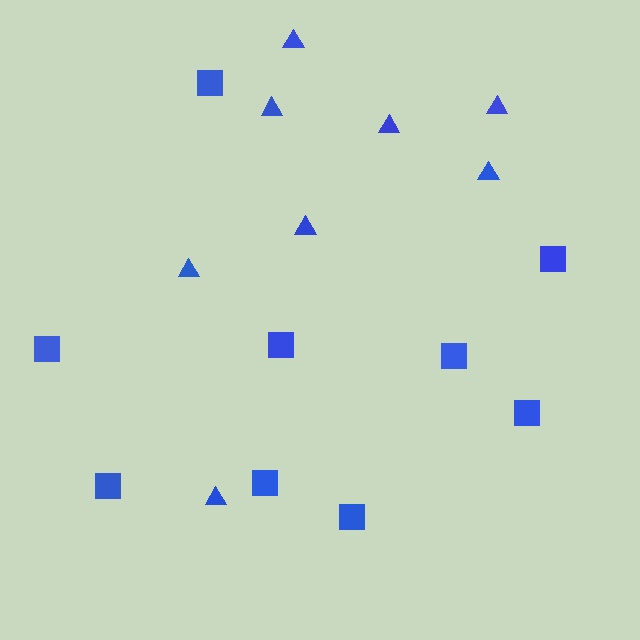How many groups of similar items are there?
There are 2 groups: one group of triangles (8) and one group of squares (9).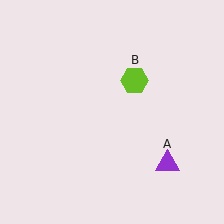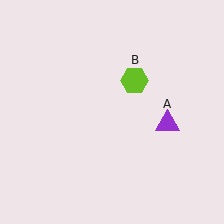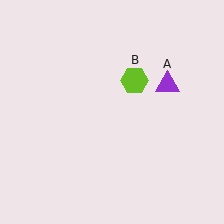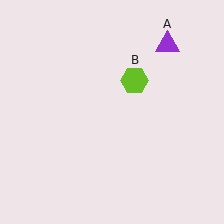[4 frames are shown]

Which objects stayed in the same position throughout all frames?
Lime hexagon (object B) remained stationary.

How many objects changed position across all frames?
1 object changed position: purple triangle (object A).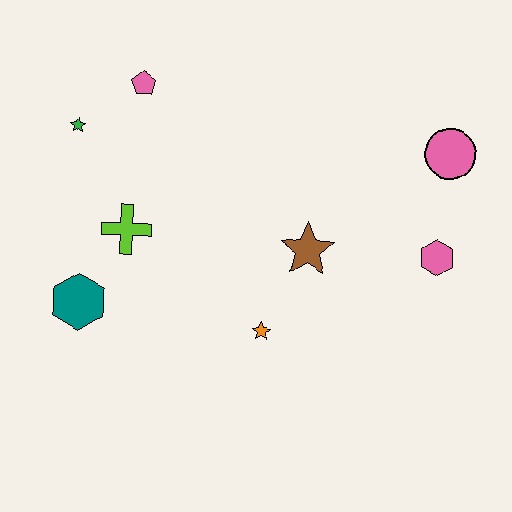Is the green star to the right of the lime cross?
No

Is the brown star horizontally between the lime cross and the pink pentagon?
No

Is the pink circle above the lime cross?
Yes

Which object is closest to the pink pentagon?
The green star is closest to the pink pentagon.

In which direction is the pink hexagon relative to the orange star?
The pink hexagon is to the right of the orange star.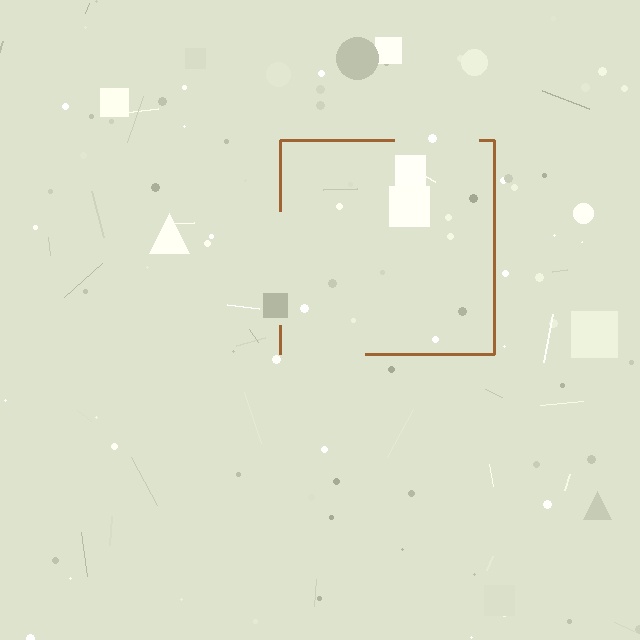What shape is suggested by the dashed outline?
The dashed outline suggests a square.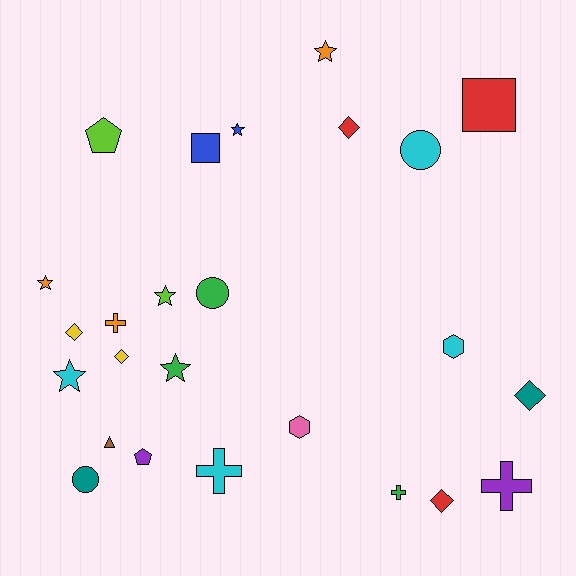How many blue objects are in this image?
There are 2 blue objects.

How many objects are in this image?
There are 25 objects.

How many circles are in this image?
There are 3 circles.